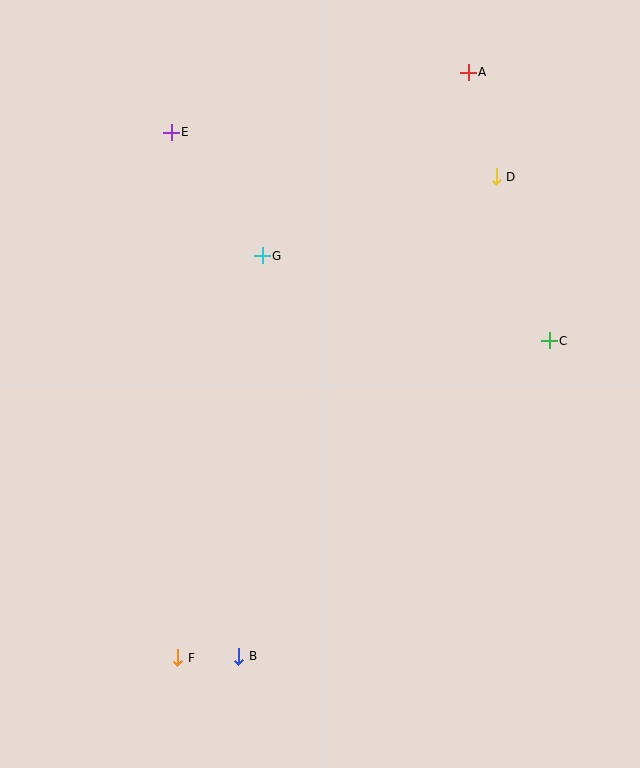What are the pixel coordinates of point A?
Point A is at (468, 72).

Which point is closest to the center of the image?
Point G at (262, 256) is closest to the center.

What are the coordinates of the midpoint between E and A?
The midpoint between E and A is at (320, 102).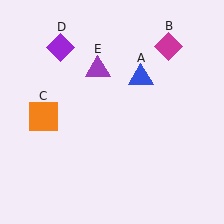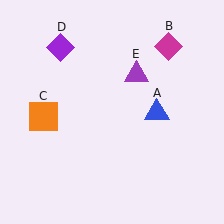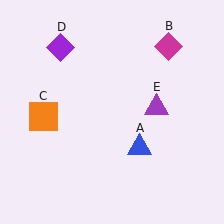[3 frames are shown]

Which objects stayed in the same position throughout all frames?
Magenta diamond (object B) and orange square (object C) and purple diamond (object D) remained stationary.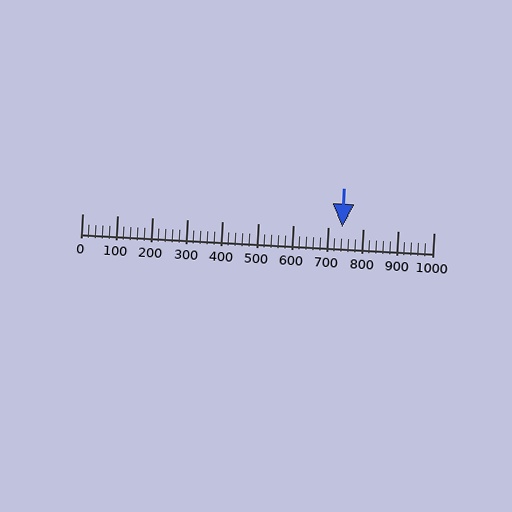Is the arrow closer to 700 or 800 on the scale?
The arrow is closer to 700.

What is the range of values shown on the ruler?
The ruler shows values from 0 to 1000.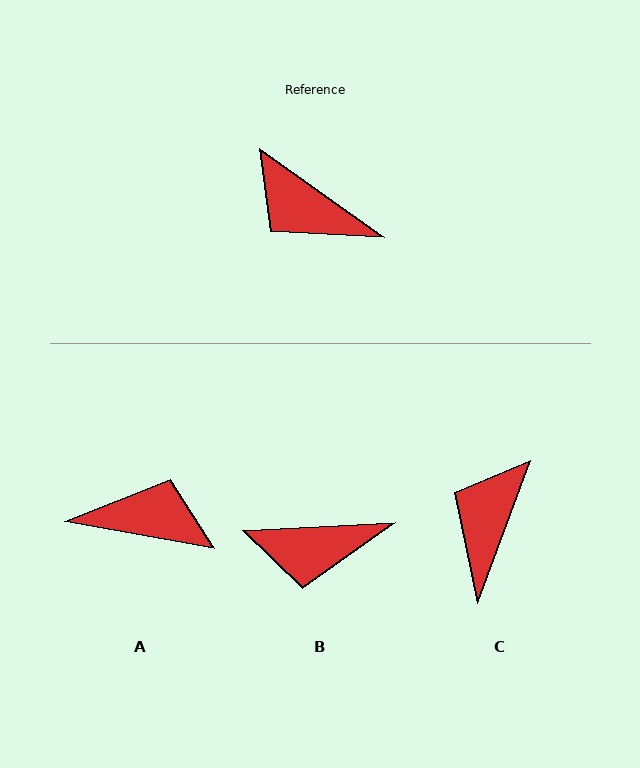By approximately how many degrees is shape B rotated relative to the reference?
Approximately 38 degrees counter-clockwise.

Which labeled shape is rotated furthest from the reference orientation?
A, about 155 degrees away.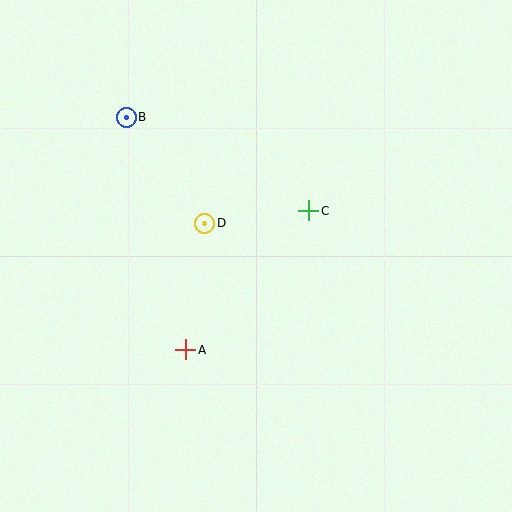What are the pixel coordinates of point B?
Point B is at (126, 117).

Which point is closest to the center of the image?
Point D at (205, 223) is closest to the center.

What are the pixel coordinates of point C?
Point C is at (309, 211).